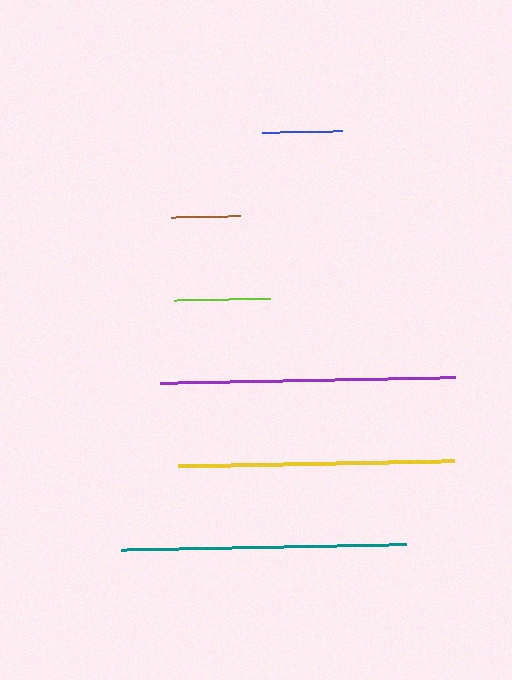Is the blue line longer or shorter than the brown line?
The blue line is longer than the brown line.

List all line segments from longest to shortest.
From longest to shortest: purple, teal, yellow, lime, blue, brown.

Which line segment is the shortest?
The brown line is the shortest at approximately 69 pixels.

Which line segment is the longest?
The purple line is the longest at approximately 296 pixels.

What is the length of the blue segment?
The blue segment is approximately 80 pixels long.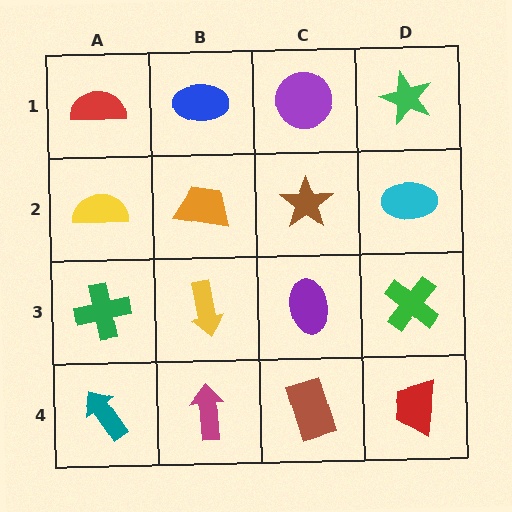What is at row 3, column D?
A green cross.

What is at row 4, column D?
A red trapezoid.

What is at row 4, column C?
A brown rectangle.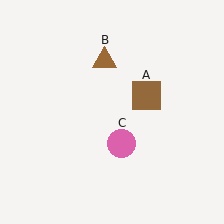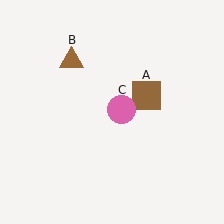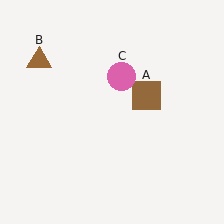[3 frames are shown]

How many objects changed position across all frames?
2 objects changed position: brown triangle (object B), pink circle (object C).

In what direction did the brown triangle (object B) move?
The brown triangle (object B) moved left.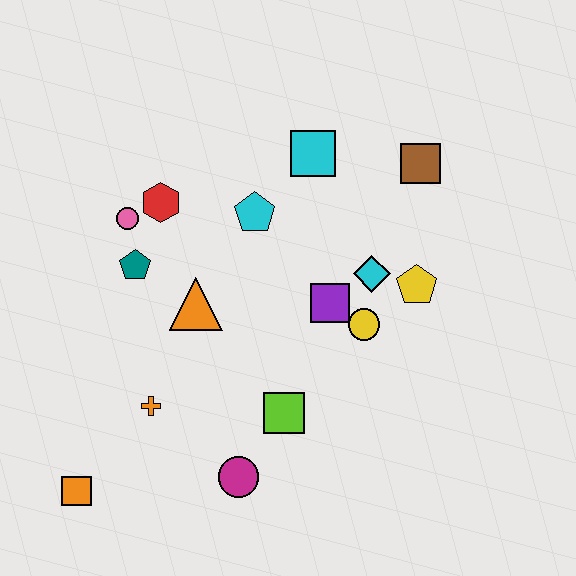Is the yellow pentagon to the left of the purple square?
No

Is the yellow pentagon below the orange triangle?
No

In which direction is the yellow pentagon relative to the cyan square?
The yellow pentagon is below the cyan square.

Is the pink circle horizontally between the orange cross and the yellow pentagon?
No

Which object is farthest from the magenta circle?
The brown square is farthest from the magenta circle.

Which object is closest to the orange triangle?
The teal pentagon is closest to the orange triangle.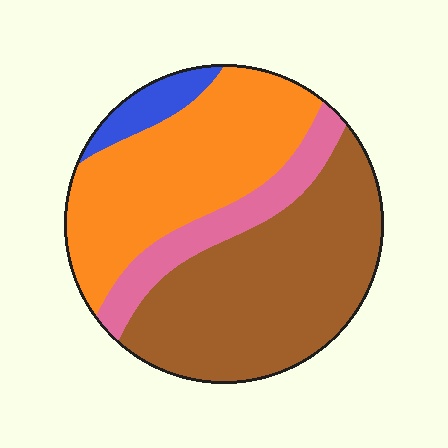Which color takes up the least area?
Blue, at roughly 5%.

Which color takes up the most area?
Brown, at roughly 45%.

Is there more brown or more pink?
Brown.